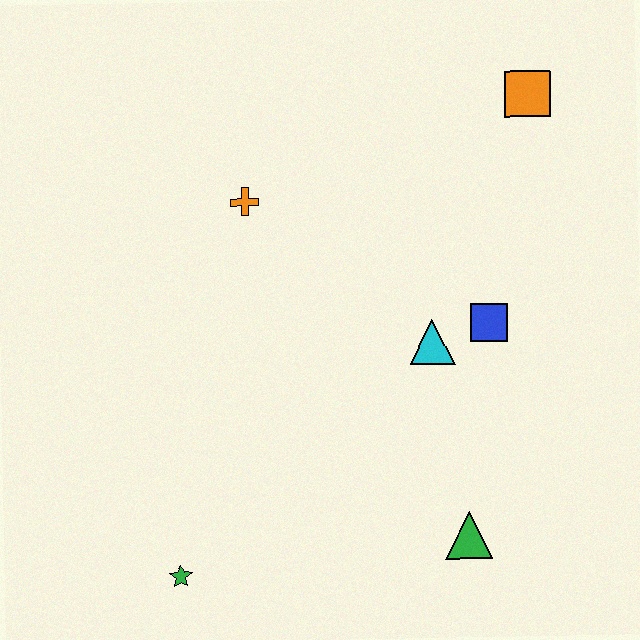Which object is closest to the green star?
The green triangle is closest to the green star.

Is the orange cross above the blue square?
Yes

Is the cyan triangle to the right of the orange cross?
Yes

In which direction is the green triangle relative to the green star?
The green triangle is to the right of the green star.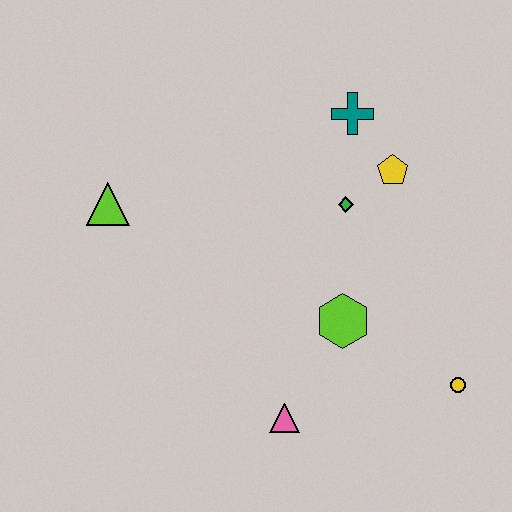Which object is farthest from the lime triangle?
The yellow circle is farthest from the lime triangle.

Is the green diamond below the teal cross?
Yes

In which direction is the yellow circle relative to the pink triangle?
The yellow circle is to the right of the pink triangle.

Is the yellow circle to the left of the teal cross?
No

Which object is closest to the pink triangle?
The lime hexagon is closest to the pink triangle.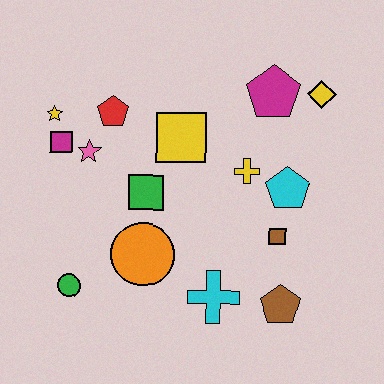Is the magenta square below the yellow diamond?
Yes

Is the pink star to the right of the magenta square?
Yes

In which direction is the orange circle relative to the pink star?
The orange circle is below the pink star.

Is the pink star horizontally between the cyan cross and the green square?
No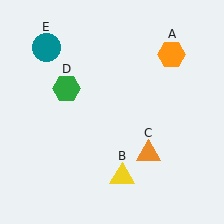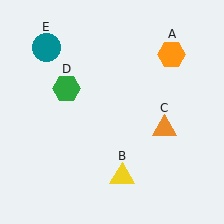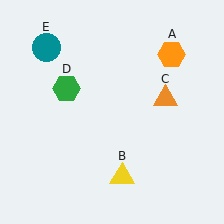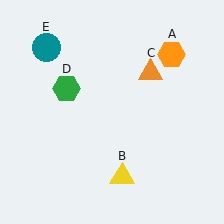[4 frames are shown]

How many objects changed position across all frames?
1 object changed position: orange triangle (object C).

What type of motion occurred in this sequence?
The orange triangle (object C) rotated counterclockwise around the center of the scene.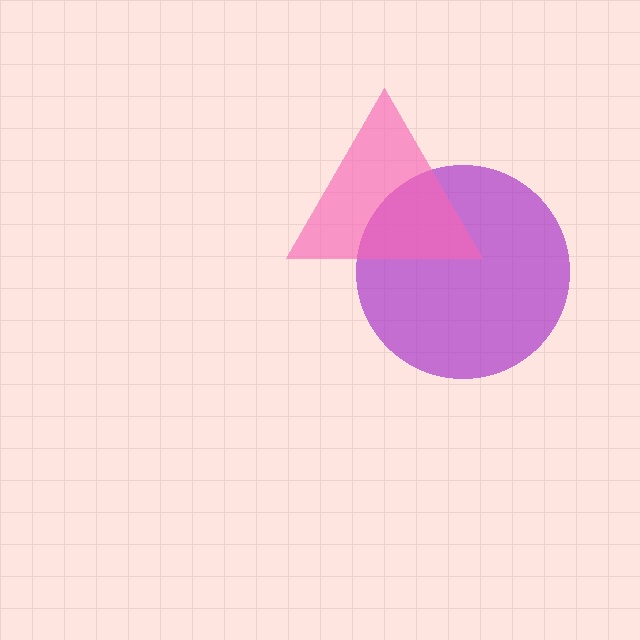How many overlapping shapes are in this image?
There are 2 overlapping shapes in the image.